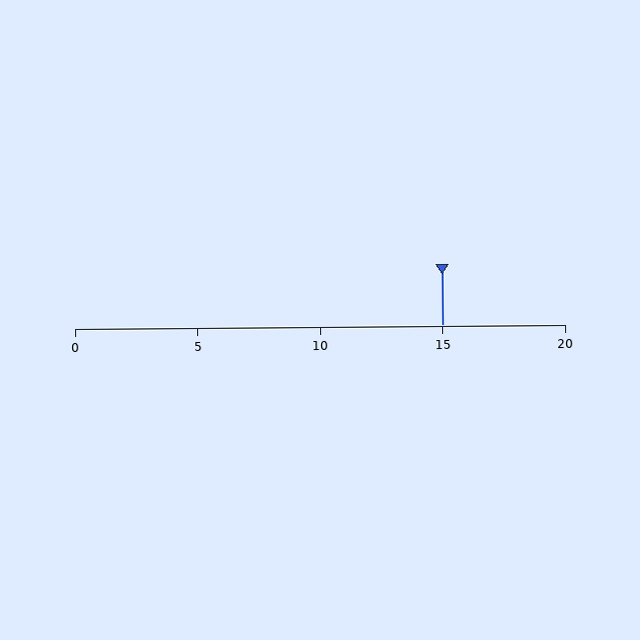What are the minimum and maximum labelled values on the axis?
The axis runs from 0 to 20.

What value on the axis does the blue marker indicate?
The marker indicates approximately 15.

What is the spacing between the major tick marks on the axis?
The major ticks are spaced 5 apart.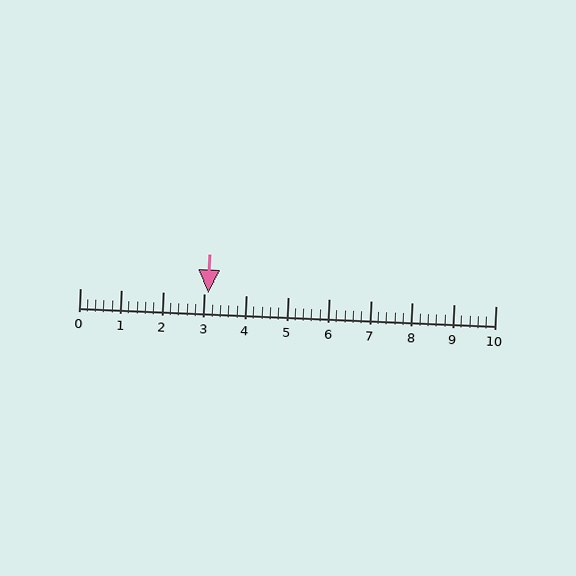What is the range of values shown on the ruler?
The ruler shows values from 0 to 10.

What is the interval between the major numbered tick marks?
The major tick marks are spaced 1 units apart.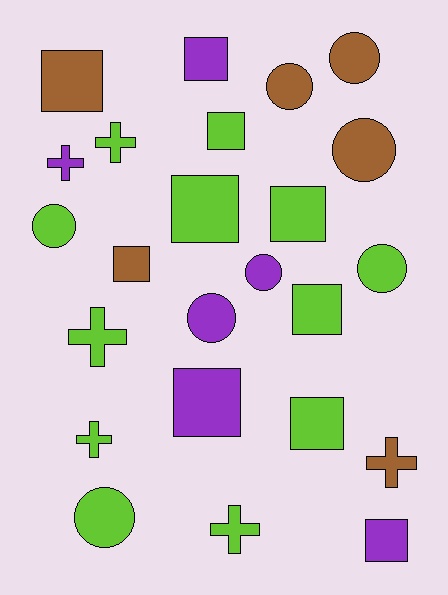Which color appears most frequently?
Lime, with 12 objects.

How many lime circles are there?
There are 3 lime circles.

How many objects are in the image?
There are 24 objects.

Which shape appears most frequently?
Square, with 10 objects.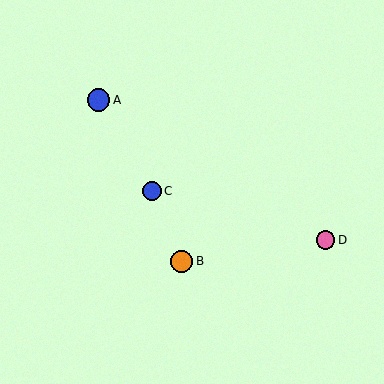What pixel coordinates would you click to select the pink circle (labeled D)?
Click at (325, 240) to select the pink circle D.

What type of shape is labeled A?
Shape A is a blue circle.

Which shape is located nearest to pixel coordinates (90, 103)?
The blue circle (labeled A) at (98, 100) is nearest to that location.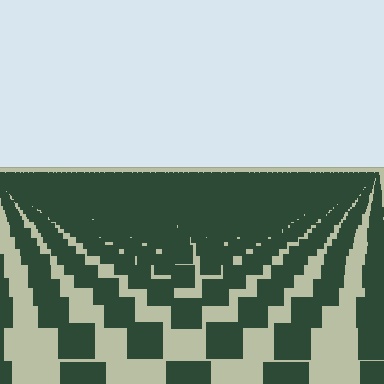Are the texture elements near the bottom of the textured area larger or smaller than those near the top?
Larger. Near the bottom, elements are closer to the viewer and appear at a bigger on-screen size.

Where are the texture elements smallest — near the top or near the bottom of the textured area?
Near the top.